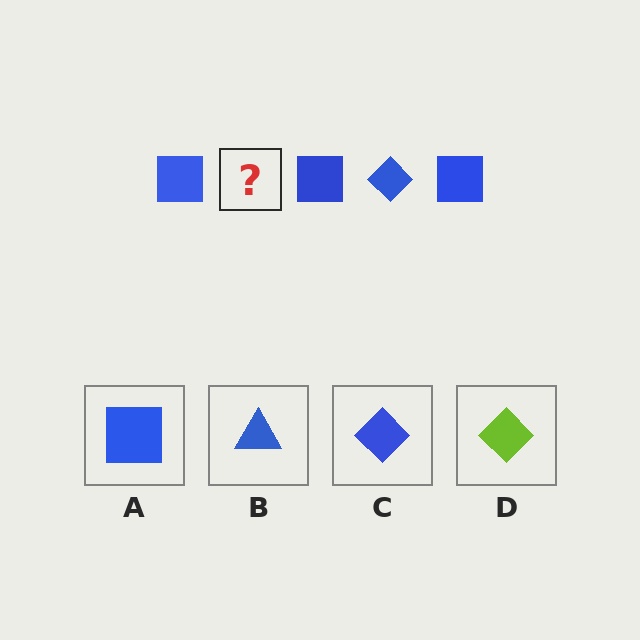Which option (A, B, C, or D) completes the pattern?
C.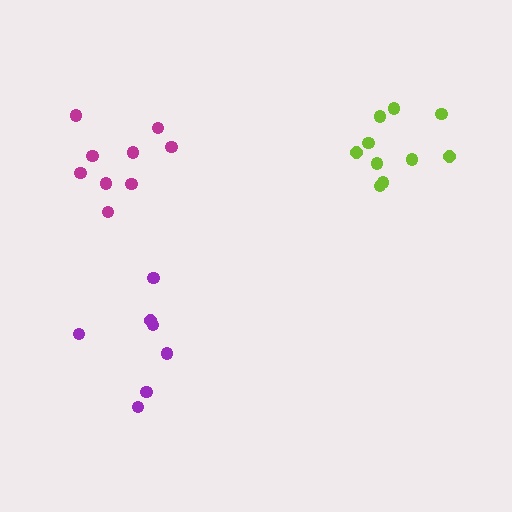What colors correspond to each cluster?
The clusters are colored: lime, purple, magenta.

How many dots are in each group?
Group 1: 10 dots, Group 2: 7 dots, Group 3: 9 dots (26 total).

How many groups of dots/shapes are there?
There are 3 groups.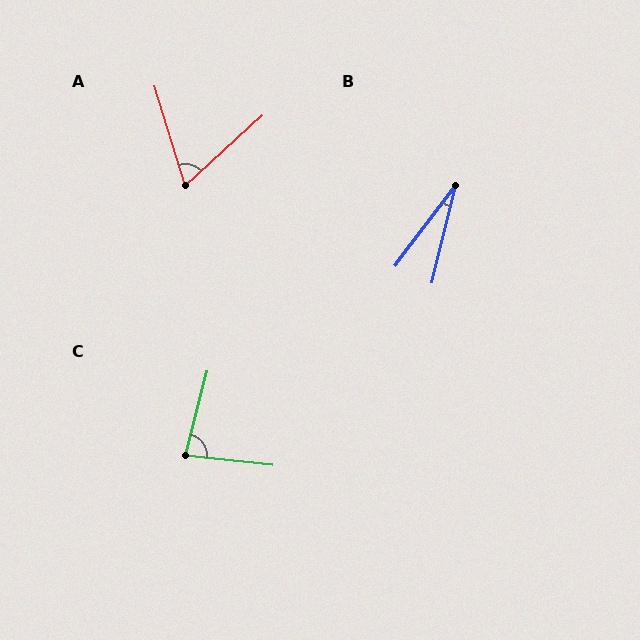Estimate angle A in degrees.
Approximately 65 degrees.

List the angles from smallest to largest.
B (23°), A (65°), C (82°).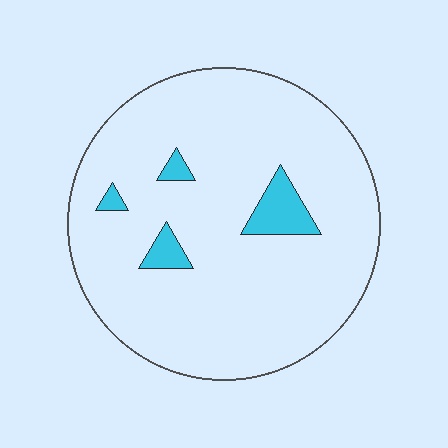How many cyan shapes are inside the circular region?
4.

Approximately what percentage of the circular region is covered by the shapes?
Approximately 5%.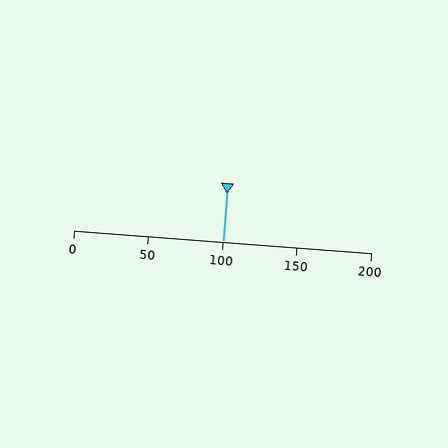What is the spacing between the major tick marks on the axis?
The major ticks are spaced 50 apart.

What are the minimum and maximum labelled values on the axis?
The axis runs from 0 to 200.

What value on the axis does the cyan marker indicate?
The marker indicates approximately 100.